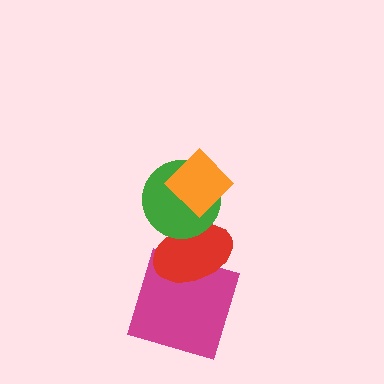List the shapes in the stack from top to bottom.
From top to bottom: the orange diamond, the green circle, the red ellipse, the magenta square.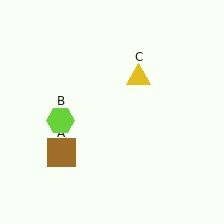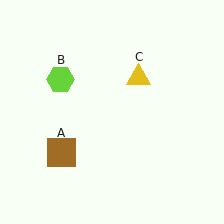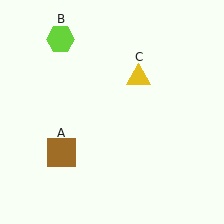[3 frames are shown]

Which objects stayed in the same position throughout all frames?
Brown square (object A) and yellow triangle (object C) remained stationary.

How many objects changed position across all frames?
1 object changed position: lime hexagon (object B).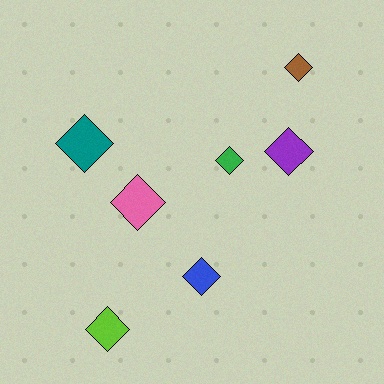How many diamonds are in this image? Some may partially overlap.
There are 7 diamonds.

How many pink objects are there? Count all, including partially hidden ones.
There is 1 pink object.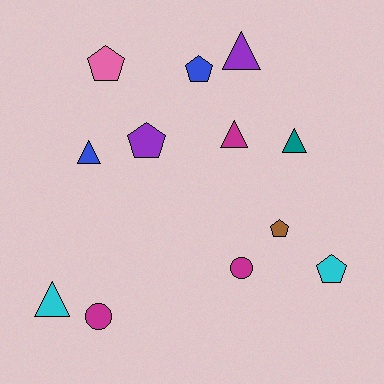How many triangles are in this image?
There are 5 triangles.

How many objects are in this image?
There are 12 objects.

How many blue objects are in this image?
There are 2 blue objects.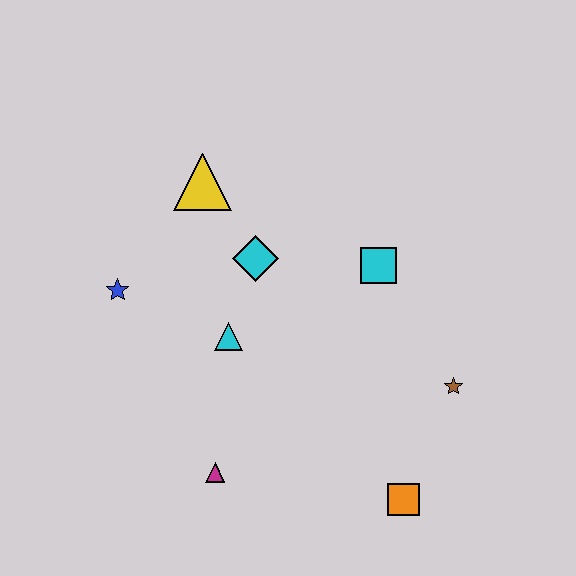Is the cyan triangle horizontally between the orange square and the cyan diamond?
No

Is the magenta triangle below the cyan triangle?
Yes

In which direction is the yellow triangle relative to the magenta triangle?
The yellow triangle is above the magenta triangle.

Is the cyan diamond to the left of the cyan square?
Yes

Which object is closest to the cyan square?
The cyan diamond is closest to the cyan square.